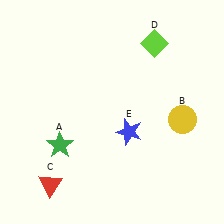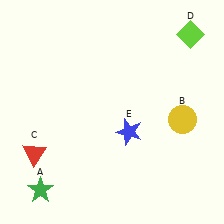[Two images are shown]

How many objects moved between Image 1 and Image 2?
3 objects moved between the two images.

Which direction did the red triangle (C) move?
The red triangle (C) moved up.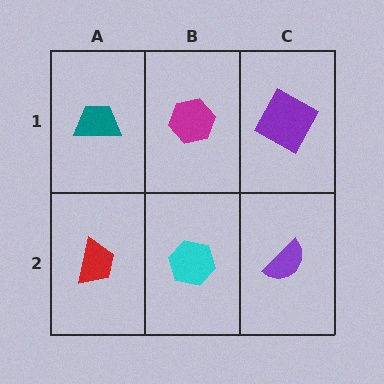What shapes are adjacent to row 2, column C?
A purple square (row 1, column C), a cyan hexagon (row 2, column B).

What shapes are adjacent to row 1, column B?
A cyan hexagon (row 2, column B), a teal trapezoid (row 1, column A), a purple square (row 1, column C).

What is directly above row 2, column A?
A teal trapezoid.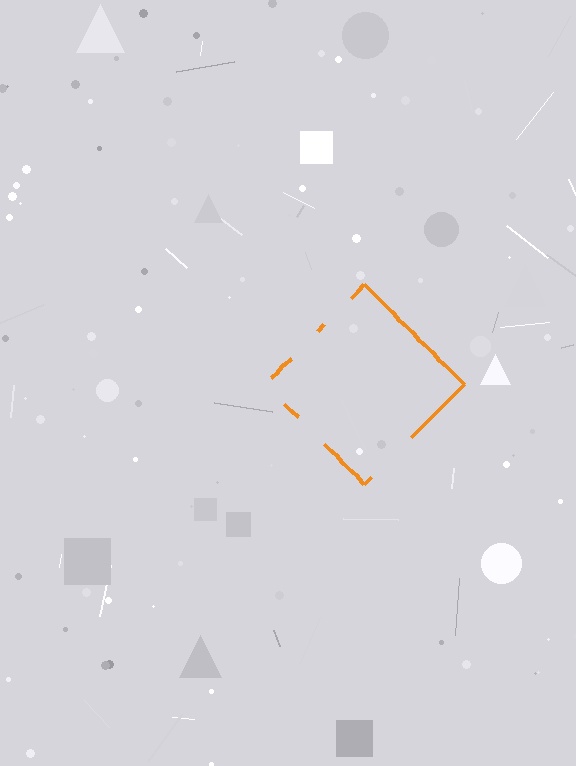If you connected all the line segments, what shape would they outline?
They would outline a diamond.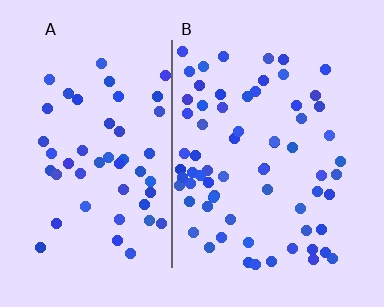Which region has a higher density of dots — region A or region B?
B (the right).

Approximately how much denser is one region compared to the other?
Approximately 1.3× — region B over region A.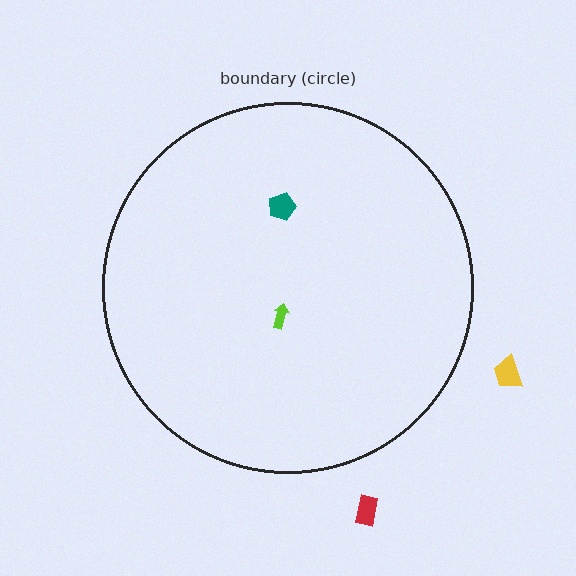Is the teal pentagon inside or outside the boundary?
Inside.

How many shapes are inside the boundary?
2 inside, 2 outside.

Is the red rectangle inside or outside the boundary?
Outside.